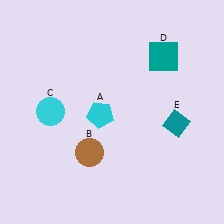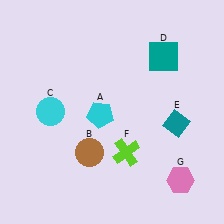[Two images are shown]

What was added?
A lime cross (F), a pink hexagon (G) were added in Image 2.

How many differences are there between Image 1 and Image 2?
There are 2 differences between the two images.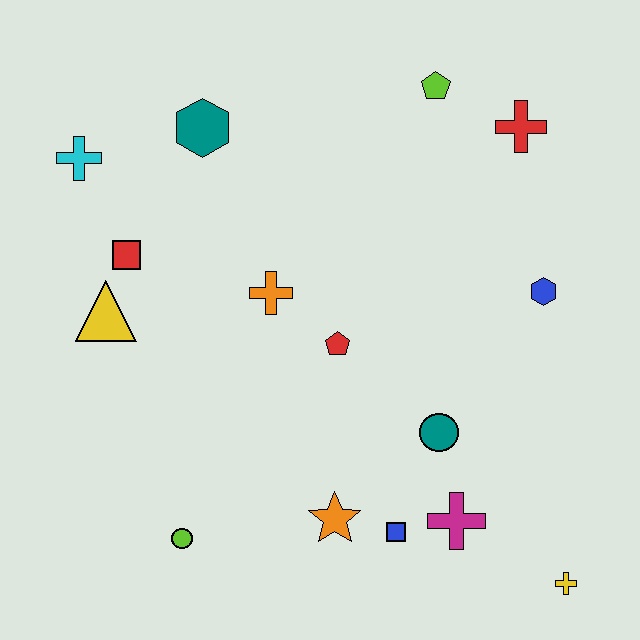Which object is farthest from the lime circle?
The red cross is farthest from the lime circle.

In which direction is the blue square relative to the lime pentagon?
The blue square is below the lime pentagon.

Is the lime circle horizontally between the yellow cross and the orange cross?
No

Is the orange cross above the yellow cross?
Yes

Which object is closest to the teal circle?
The magenta cross is closest to the teal circle.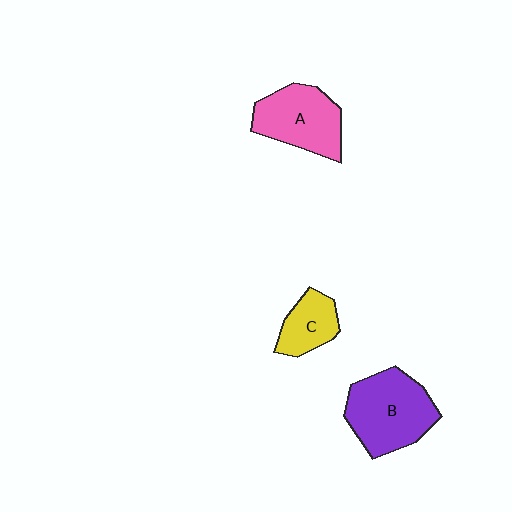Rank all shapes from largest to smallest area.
From largest to smallest: B (purple), A (pink), C (yellow).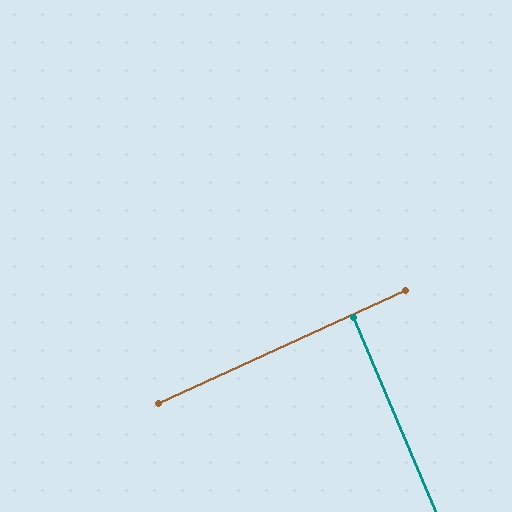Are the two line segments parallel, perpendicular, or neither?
Perpendicular — they meet at approximately 88°.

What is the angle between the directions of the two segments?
Approximately 88 degrees.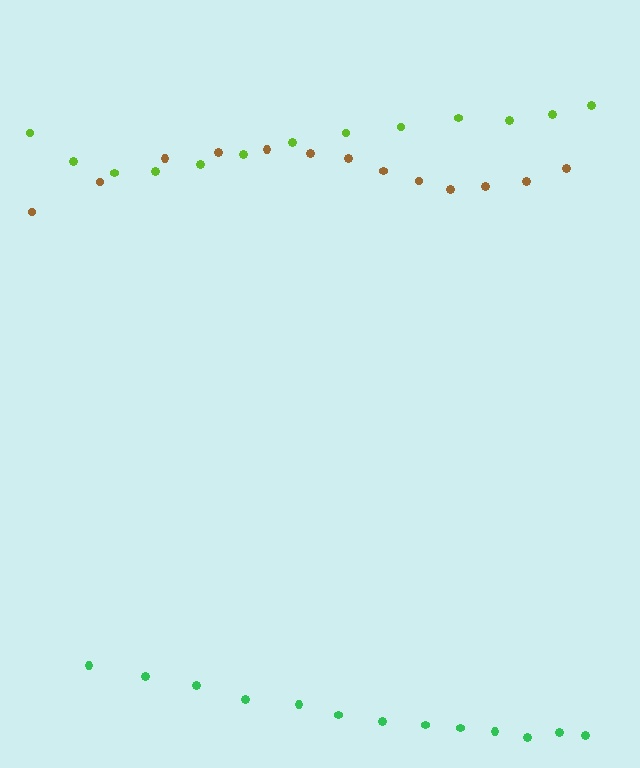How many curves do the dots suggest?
There are 3 distinct paths.